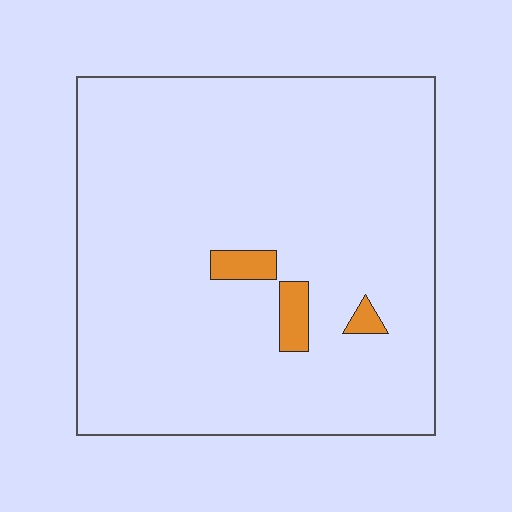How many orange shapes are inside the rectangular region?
3.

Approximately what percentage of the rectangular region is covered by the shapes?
Approximately 5%.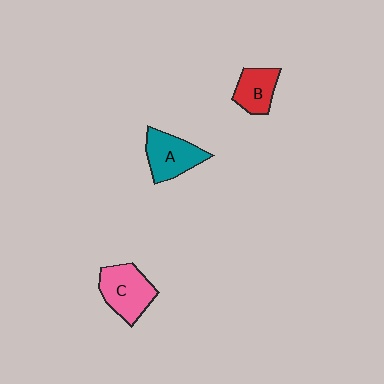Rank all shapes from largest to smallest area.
From largest to smallest: C (pink), A (teal), B (red).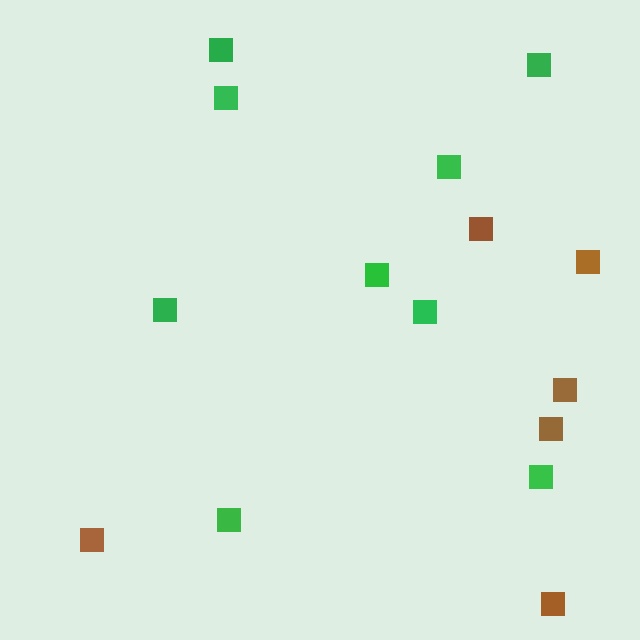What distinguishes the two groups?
There are 2 groups: one group of green squares (9) and one group of brown squares (6).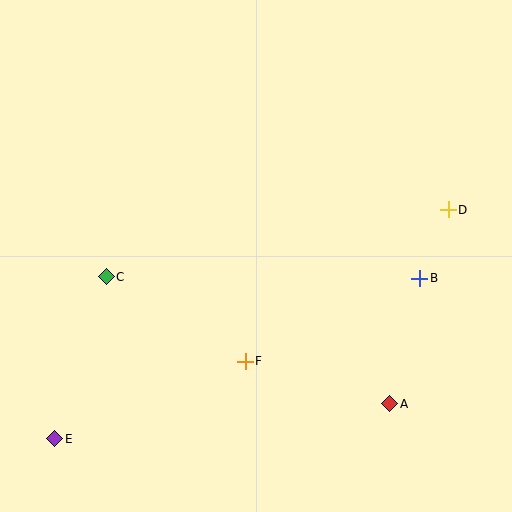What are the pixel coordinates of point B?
Point B is at (420, 278).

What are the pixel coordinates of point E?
Point E is at (55, 439).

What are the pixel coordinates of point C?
Point C is at (106, 277).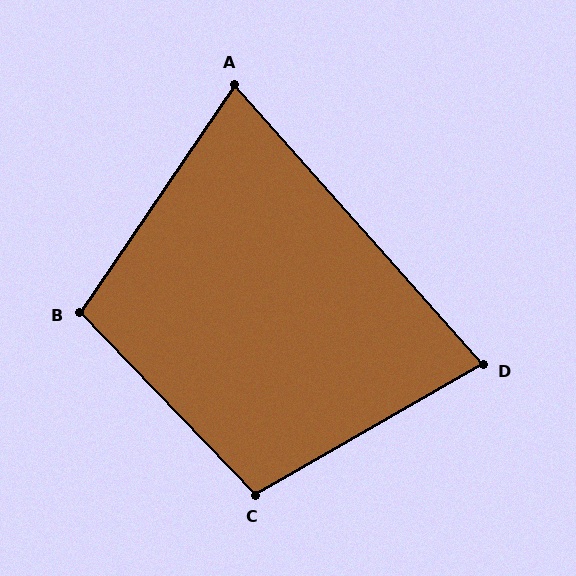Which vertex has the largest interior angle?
C, at approximately 104 degrees.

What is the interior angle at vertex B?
Approximately 102 degrees (obtuse).